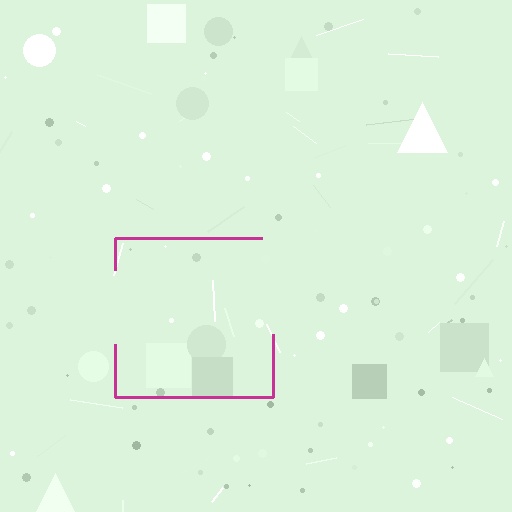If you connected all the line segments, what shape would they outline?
They would outline a square.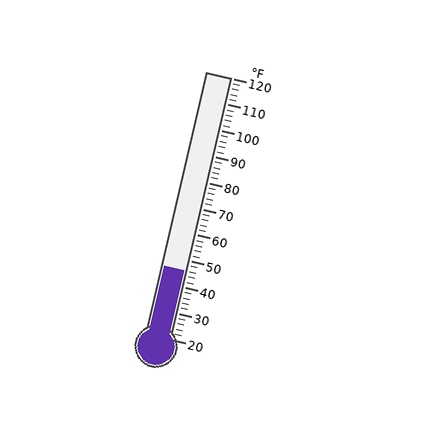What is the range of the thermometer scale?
The thermometer scale ranges from 20°F to 120°F.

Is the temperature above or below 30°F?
The temperature is above 30°F.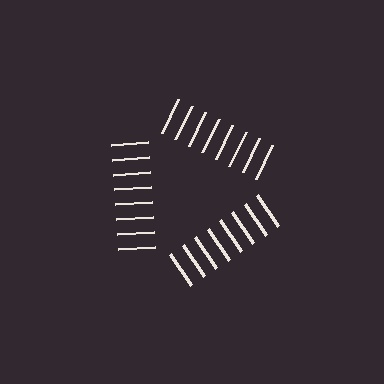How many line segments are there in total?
24 — 8 along each of the 3 edges.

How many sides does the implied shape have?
3 sides — the line-ends trace a triangle.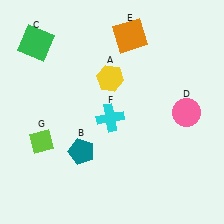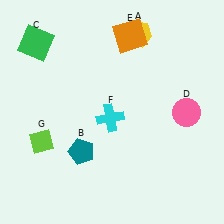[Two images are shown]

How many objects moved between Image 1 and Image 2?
1 object moved between the two images.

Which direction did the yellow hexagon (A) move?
The yellow hexagon (A) moved up.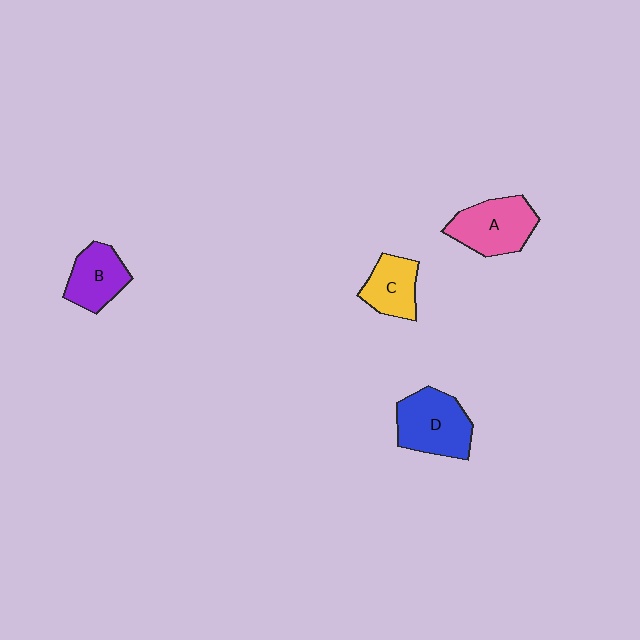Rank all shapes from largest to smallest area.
From largest to smallest: D (blue), A (pink), B (purple), C (yellow).